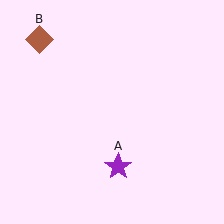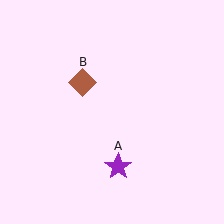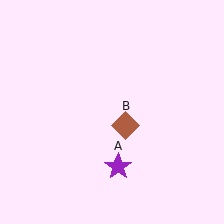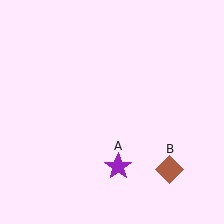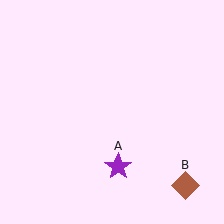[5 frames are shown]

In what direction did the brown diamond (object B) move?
The brown diamond (object B) moved down and to the right.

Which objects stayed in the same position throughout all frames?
Purple star (object A) remained stationary.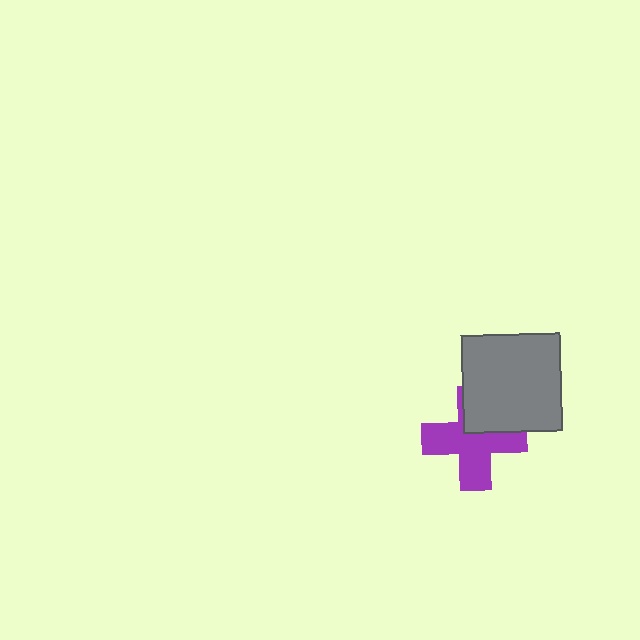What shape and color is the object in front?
The object in front is a gray square.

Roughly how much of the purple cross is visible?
Most of it is visible (roughly 69%).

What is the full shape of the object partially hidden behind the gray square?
The partially hidden object is a purple cross.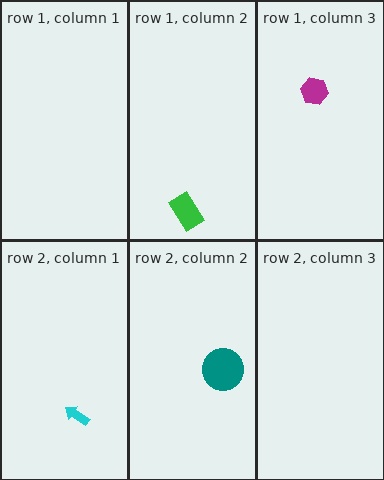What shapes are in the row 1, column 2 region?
The green rectangle.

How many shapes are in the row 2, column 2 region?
1.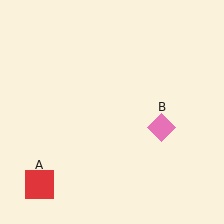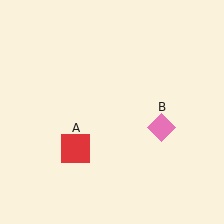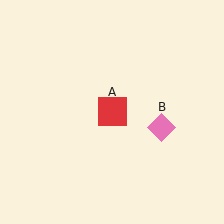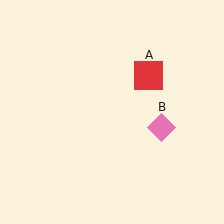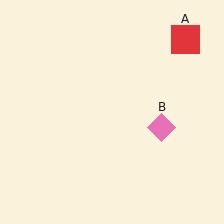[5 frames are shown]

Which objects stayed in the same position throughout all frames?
Pink diamond (object B) remained stationary.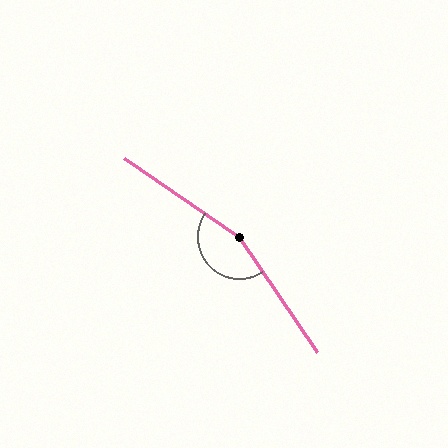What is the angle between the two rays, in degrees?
Approximately 159 degrees.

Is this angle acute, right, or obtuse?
It is obtuse.